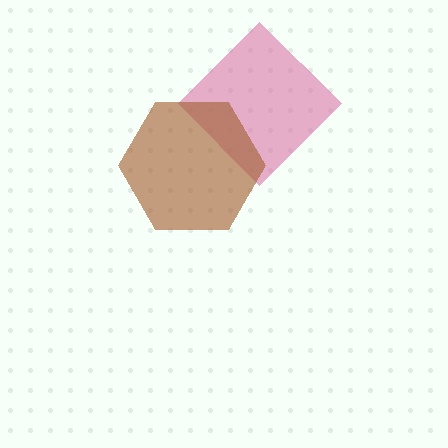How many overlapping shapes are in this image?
There are 2 overlapping shapes in the image.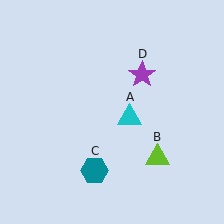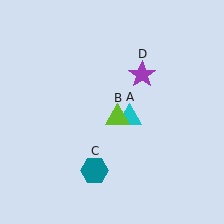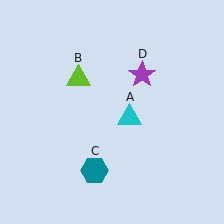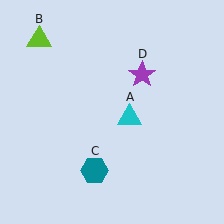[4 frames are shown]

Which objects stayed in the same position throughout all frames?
Cyan triangle (object A) and teal hexagon (object C) and purple star (object D) remained stationary.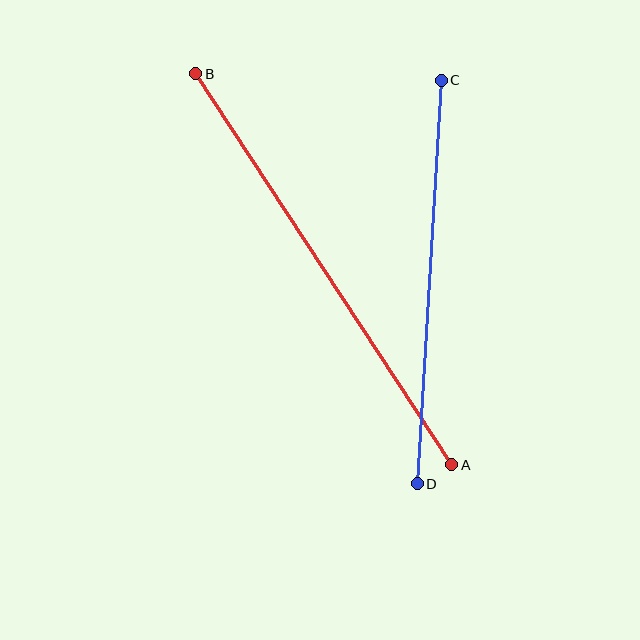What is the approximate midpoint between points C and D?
The midpoint is at approximately (429, 282) pixels.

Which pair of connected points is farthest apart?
Points A and B are farthest apart.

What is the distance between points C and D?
The distance is approximately 404 pixels.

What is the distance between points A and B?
The distance is approximately 467 pixels.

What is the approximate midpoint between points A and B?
The midpoint is at approximately (324, 269) pixels.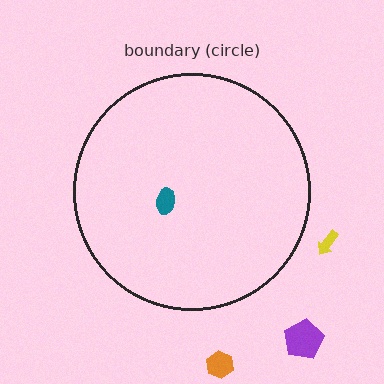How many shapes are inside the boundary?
1 inside, 3 outside.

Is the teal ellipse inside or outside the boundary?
Inside.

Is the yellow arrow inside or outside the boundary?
Outside.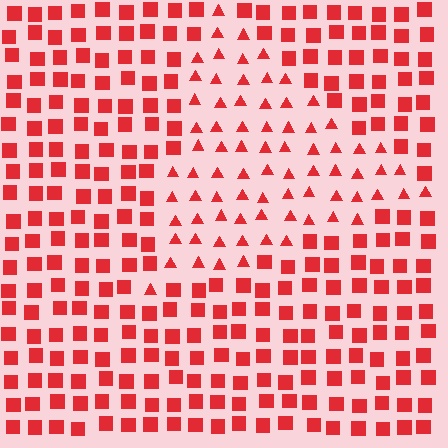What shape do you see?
I see a triangle.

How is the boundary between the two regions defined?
The boundary is defined by a change in element shape: triangles inside vs. squares outside. All elements share the same color and spacing.